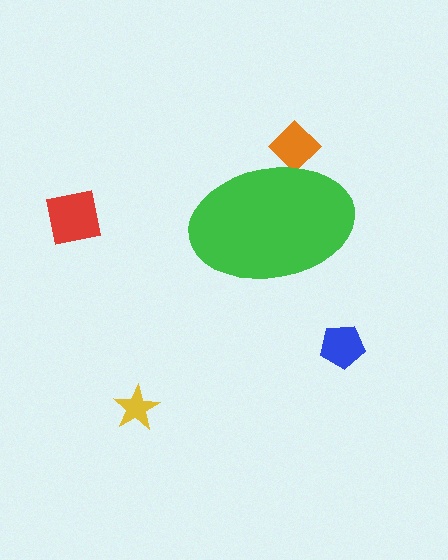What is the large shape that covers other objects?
A green ellipse.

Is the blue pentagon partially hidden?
No, the blue pentagon is fully visible.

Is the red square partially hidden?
No, the red square is fully visible.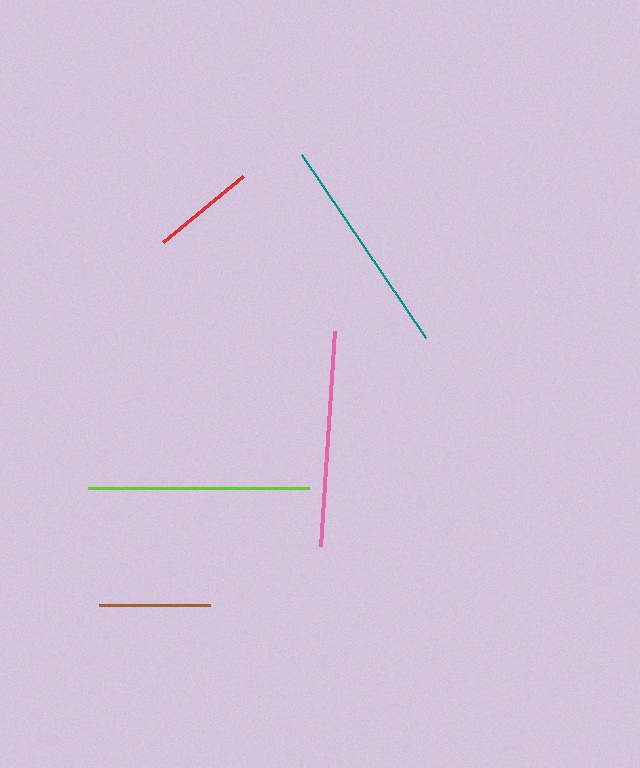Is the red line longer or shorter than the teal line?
The teal line is longer than the red line.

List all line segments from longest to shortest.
From longest to shortest: lime, teal, pink, brown, red.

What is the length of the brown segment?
The brown segment is approximately 111 pixels long.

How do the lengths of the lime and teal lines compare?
The lime and teal lines are approximately the same length.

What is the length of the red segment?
The red segment is approximately 105 pixels long.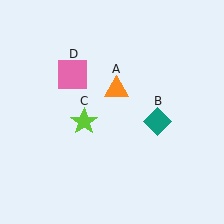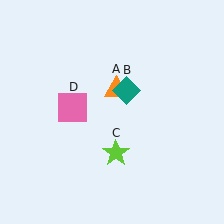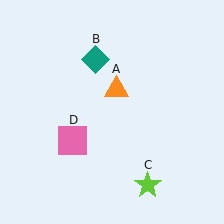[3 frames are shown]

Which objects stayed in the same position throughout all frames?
Orange triangle (object A) remained stationary.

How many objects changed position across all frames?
3 objects changed position: teal diamond (object B), lime star (object C), pink square (object D).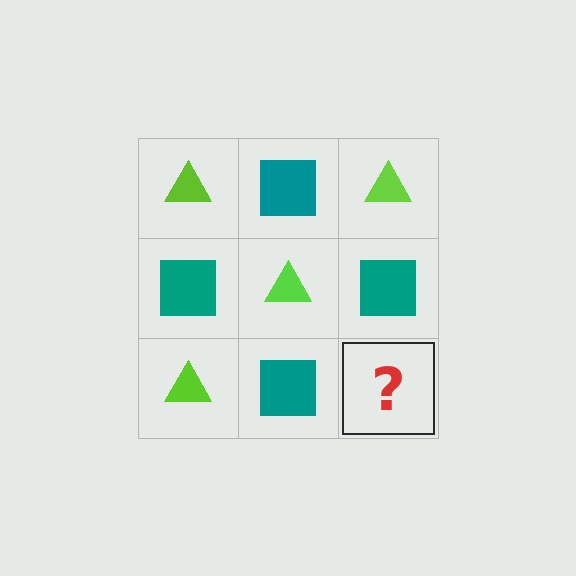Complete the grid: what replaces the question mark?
The question mark should be replaced with a lime triangle.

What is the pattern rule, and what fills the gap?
The rule is that it alternates lime triangle and teal square in a checkerboard pattern. The gap should be filled with a lime triangle.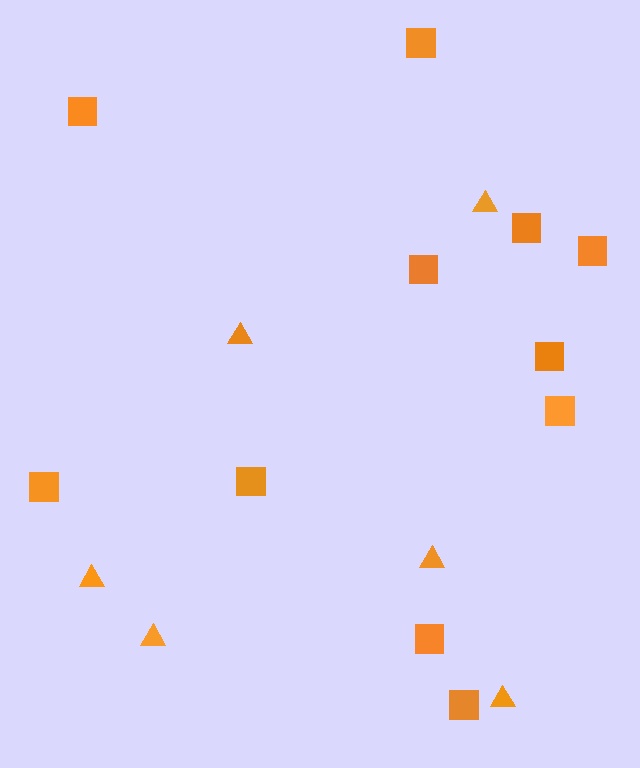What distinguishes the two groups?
There are 2 groups: one group of squares (11) and one group of triangles (6).